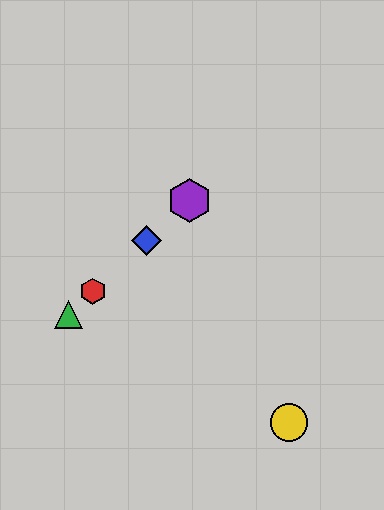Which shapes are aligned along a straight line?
The red hexagon, the blue diamond, the green triangle, the purple hexagon are aligned along a straight line.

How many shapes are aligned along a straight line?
4 shapes (the red hexagon, the blue diamond, the green triangle, the purple hexagon) are aligned along a straight line.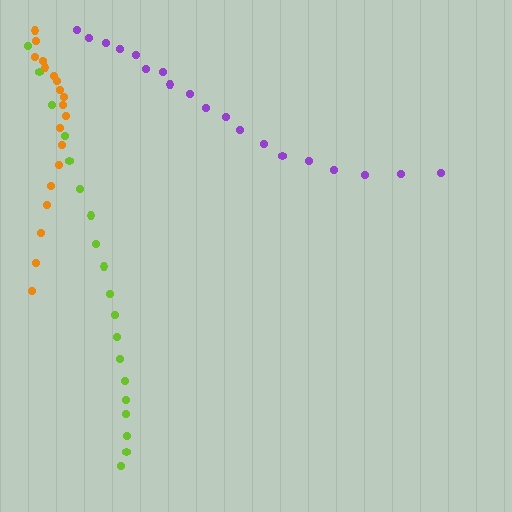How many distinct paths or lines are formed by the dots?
There are 3 distinct paths.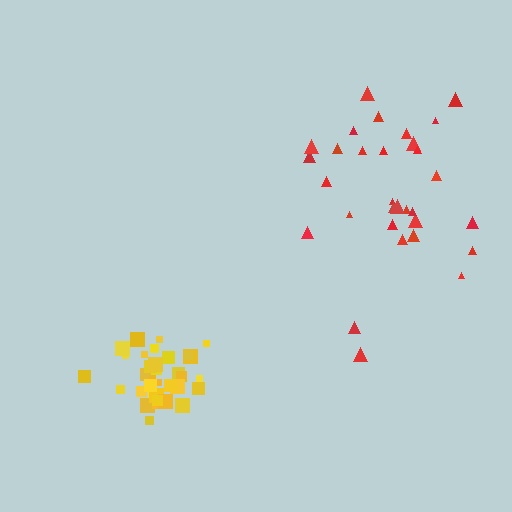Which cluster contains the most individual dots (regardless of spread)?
Yellow (35).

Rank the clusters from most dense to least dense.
yellow, red.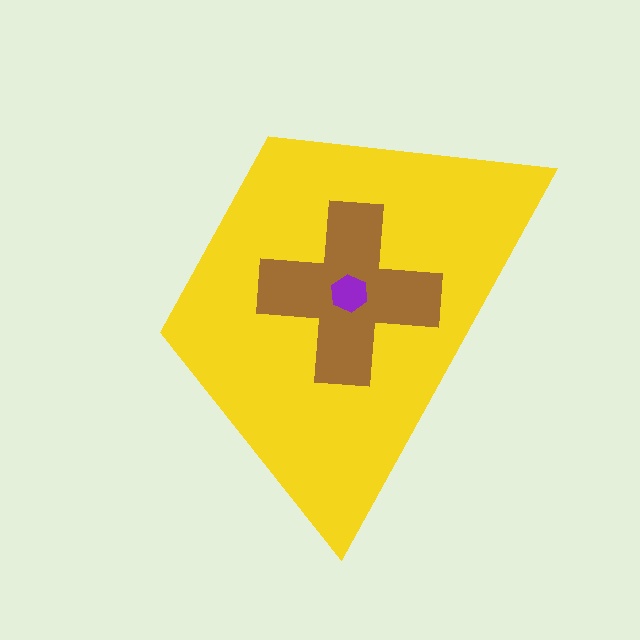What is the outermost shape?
The yellow trapezoid.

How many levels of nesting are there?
3.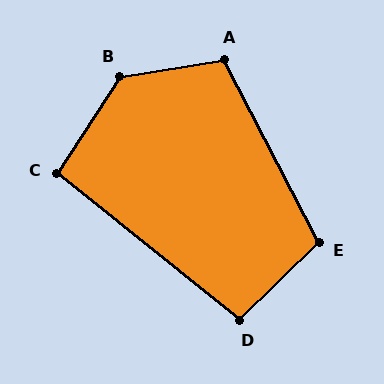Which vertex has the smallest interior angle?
C, at approximately 96 degrees.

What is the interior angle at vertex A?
Approximately 108 degrees (obtuse).